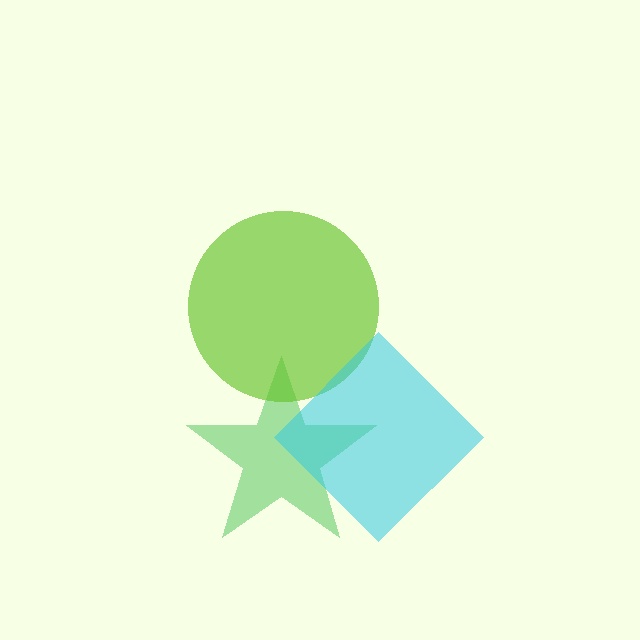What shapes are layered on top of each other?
The layered shapes are: a green star, a lime circle, a cyan diamond.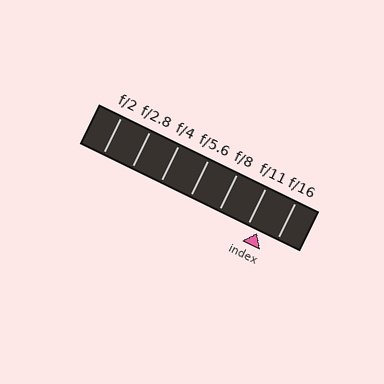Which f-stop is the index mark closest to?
The index mark is closest to f/11.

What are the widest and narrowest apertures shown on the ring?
The widest aperture shown is f/2 and the narrowest is f/16.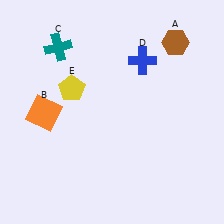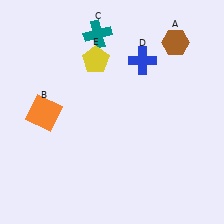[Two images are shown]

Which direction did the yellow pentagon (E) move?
The yellow pentagon (E) moved up.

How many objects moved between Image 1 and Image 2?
2 objects moved between the two images.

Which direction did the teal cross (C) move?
The teal cross (C) moved right.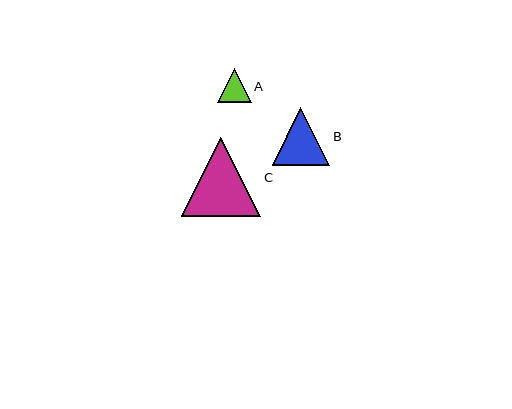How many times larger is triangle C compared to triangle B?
Triangle C is approximately 1.4 times the size of triangle B.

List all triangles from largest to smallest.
From largest to smallest: C, B, A.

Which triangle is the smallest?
Triangle A is the smallest with a size of approximately 34 pixels.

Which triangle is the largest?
Triangle C is the largest with a size of approximately 80 pixels.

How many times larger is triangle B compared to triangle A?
Triangle B is approximately 1.7 times the size of triangle A.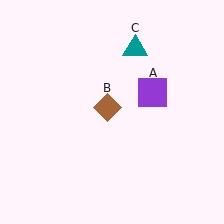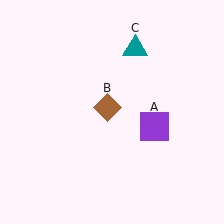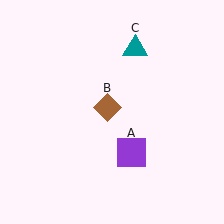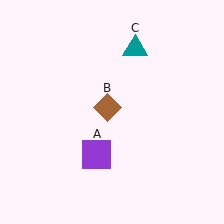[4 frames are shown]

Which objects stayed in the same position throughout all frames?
Brown diamond (object B) and teal triangle (object C) remained stationary.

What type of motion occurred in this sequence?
The purple square (object A) rotated clockwise around the center of the scene.